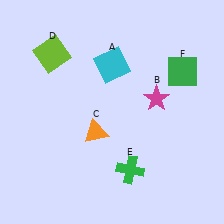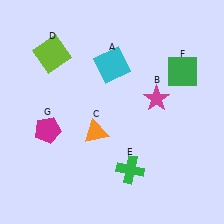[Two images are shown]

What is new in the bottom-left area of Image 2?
A magenta pentagon (G) was added in the bottom-left area of Image 2.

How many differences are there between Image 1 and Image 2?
There is 1 difference between the two images.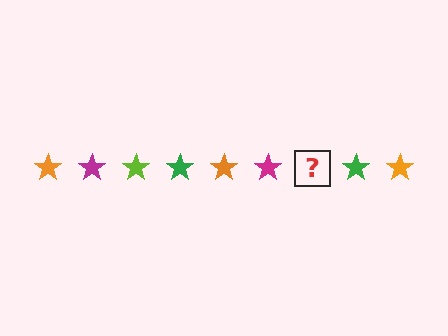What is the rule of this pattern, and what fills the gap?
The rule is that the pattern cycles through orange, magenta, lime, green stars. The gap should be filled with a lime star.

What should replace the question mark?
The question mark should be replaced with a lime star.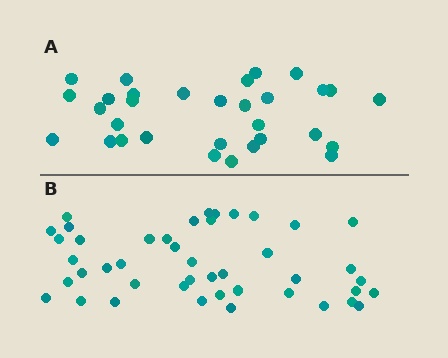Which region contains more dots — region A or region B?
Region B (the bottom region) has more dots.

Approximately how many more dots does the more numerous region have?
Region B has approximately 15 more dots than region A.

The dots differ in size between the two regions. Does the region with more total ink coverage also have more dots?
No. Region A has more total ink coverage because its dots are larger, but region B actually contains more individual dots. Total area can be misleading — the number of items is what matters here.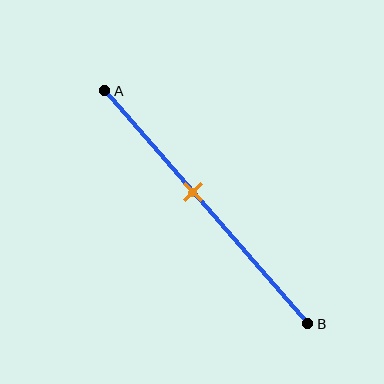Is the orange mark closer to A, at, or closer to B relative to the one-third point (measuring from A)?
The orange mark is closer to point B than the one-third point of segment AB.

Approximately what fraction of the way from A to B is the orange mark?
The orange mark is approximately 45% of the way from A to B.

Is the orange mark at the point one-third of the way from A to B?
No, the mark is at about 45% from A, not at the 33% one-third point.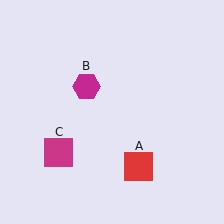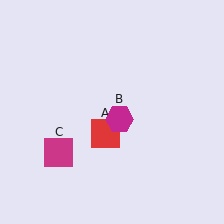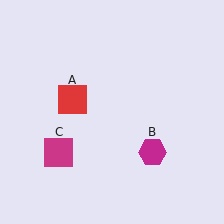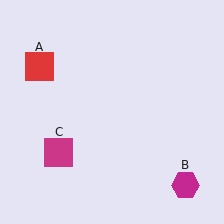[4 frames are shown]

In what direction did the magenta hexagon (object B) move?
The magenta hexagon (object B) moved down and to the right.